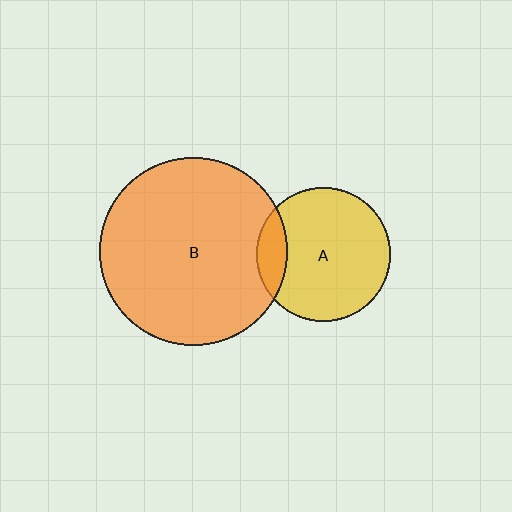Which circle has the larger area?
Circle B (orange).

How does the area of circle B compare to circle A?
Approximately 2.0 times.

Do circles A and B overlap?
Yes.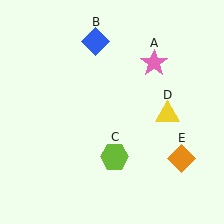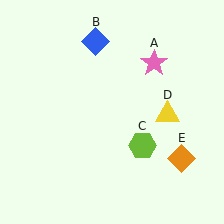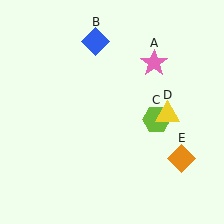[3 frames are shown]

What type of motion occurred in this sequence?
The lime hexagon (object C) rotated counterclockwise around the center of the scene.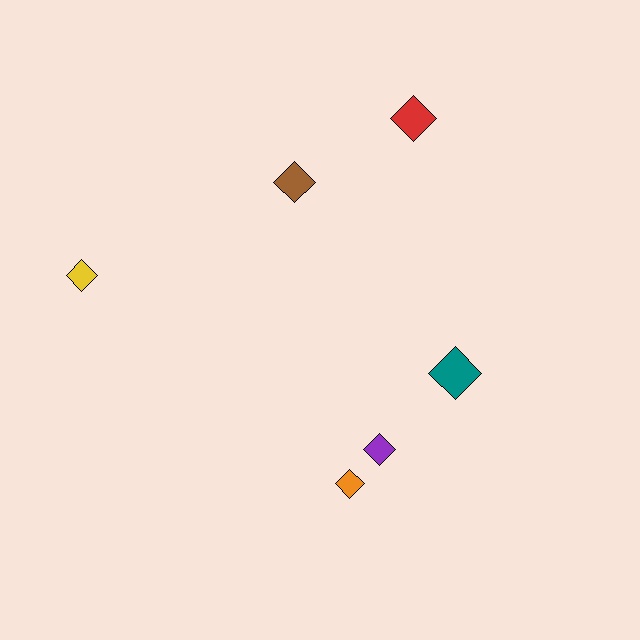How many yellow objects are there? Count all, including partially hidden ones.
There is 1 yellow object.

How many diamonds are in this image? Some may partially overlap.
There are 6 diamonds.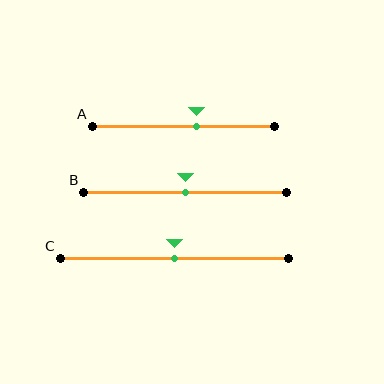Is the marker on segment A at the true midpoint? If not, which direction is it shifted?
No, the marker on segment A is shifted to the right by about 7% of the segment length.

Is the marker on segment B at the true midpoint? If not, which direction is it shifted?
Yes, the marker on segment B is at the true midpoint.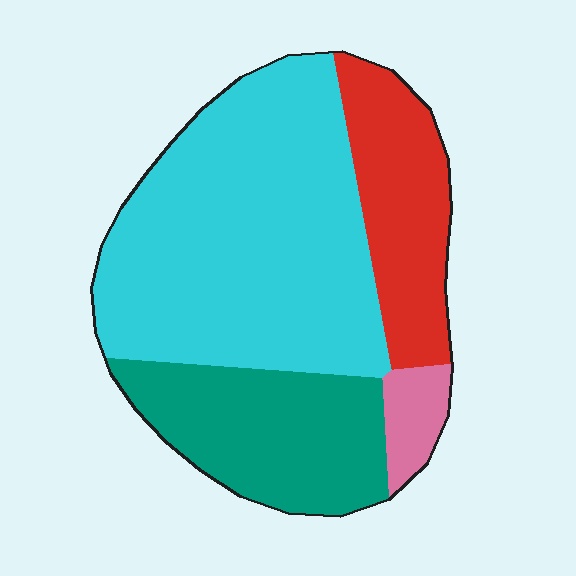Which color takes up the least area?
Pink, at roughly 5%.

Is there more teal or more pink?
Teal.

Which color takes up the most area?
Cyan, at roughly 55%.